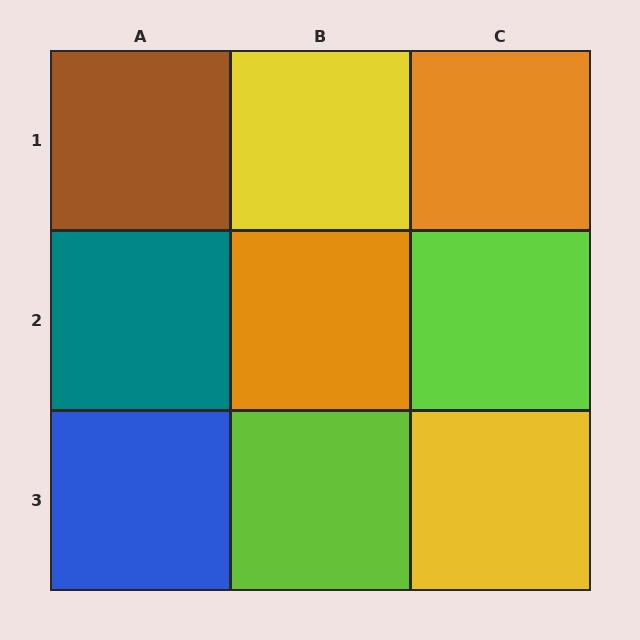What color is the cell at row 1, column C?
Orange.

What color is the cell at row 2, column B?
Orange.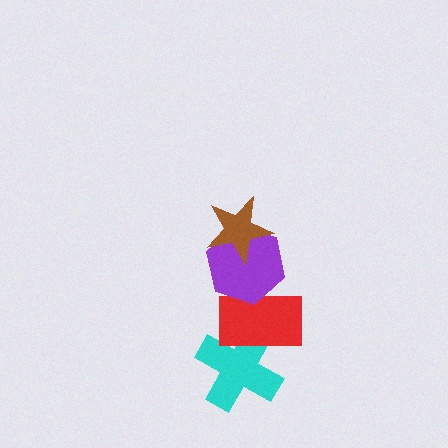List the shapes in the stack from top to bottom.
From top to bottom: the brown star, the purple hexagon, the red rectangle, the cyan cross.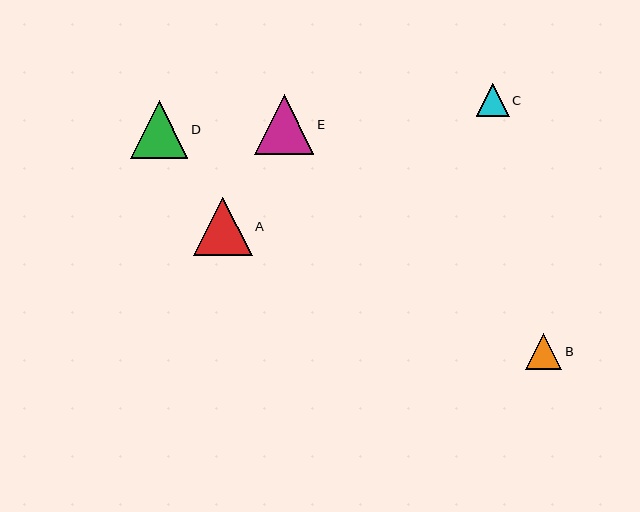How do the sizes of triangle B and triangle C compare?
Triangle B and triangle C are approximately the same size.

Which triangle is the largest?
Triangle E is the largest with a size of approximately 60 pixels.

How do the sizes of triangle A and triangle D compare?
Triangle A and triangle D are approximately the same size.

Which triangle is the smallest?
Triangle C is the smallest with a size of approximately 33 pixels.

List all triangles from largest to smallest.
From largest to smallest: E, A, D, B, C.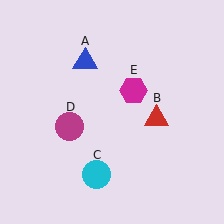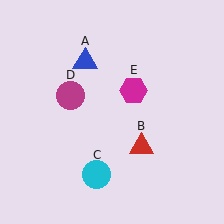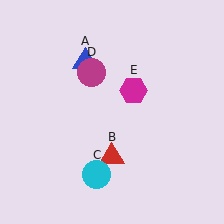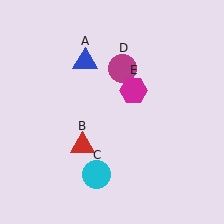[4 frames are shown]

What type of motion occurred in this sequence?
The red triangle (object B), magenta circle (object D) rotated clockwise around the center of the scene.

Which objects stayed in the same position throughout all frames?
Blue triangle (object A) and cyan circle (object C) and magenta hexagon (object E) remained stationary.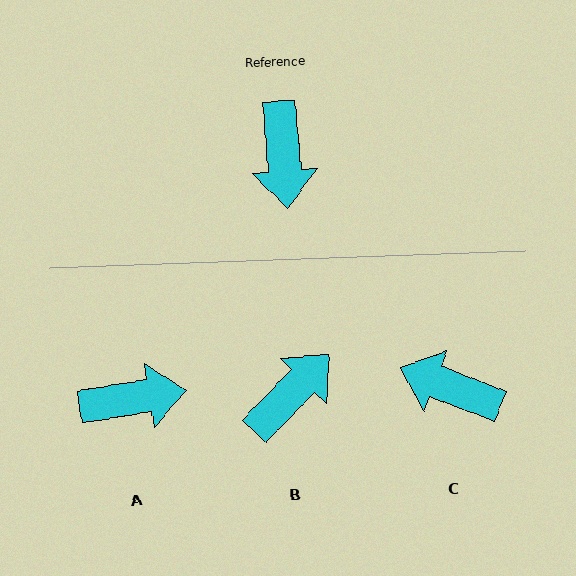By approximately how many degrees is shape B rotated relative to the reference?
Approximately 131 degrees counter-clockwise.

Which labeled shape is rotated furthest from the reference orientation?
B, about 131 degrees away.